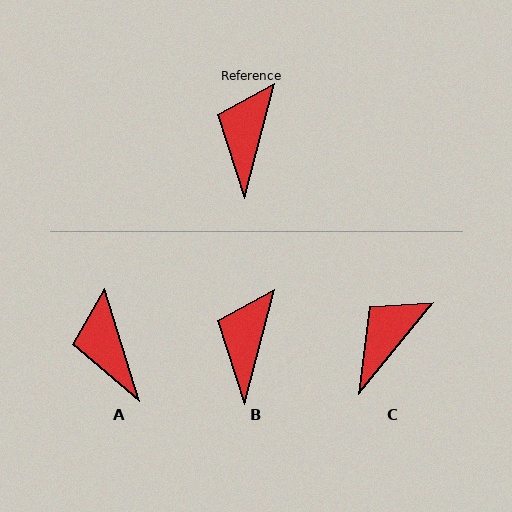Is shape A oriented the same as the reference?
No, it is off by about 31 degrees.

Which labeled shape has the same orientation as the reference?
B.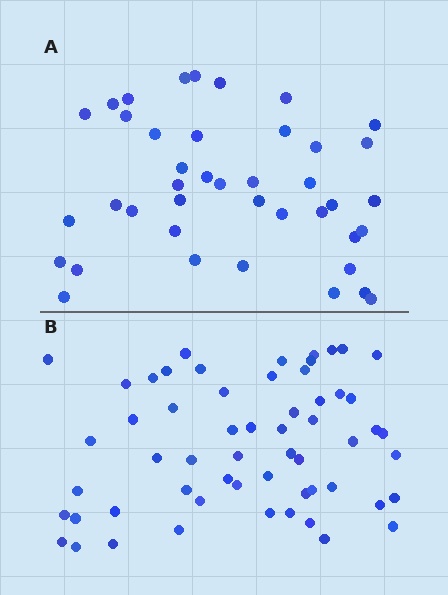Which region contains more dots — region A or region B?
Region B (the bottom region) has more dots.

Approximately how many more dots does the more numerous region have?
Region B has approximately 15 more dots than region A.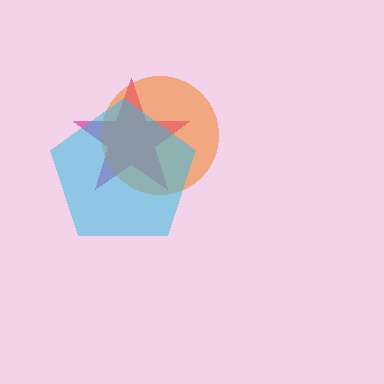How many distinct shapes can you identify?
There are 3 distinct shapes: a magenta star, an orange circle, a cyan pentagon.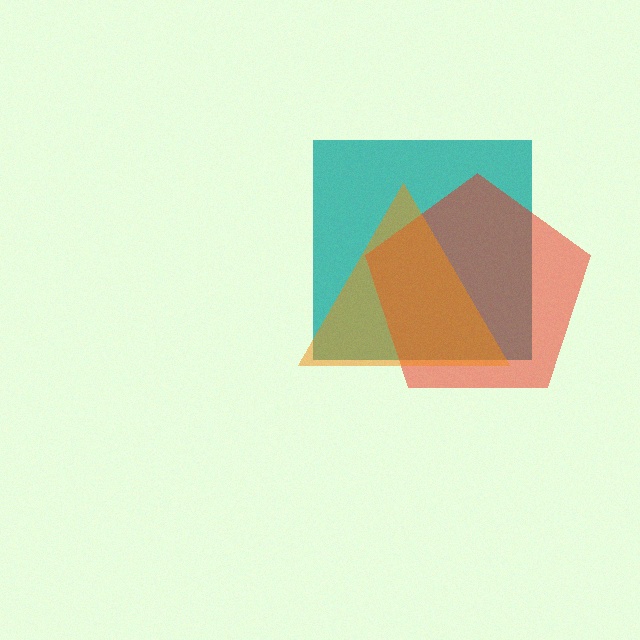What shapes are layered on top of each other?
The layered shapes are: a teal square, a red pentagon, an orange triangle.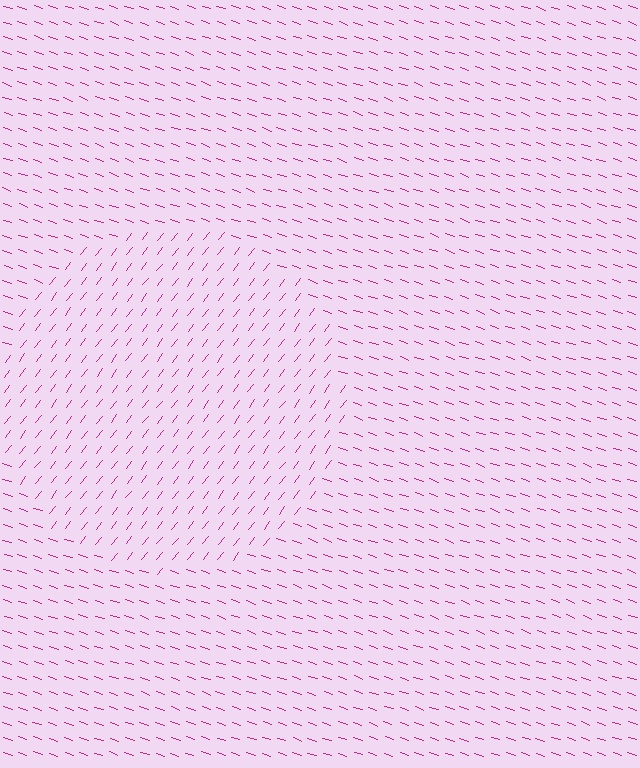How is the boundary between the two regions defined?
The boundary is defined purely by a change in line orientation (approximately 71 degrees difference). All lines are the same color and thickness.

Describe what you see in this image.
The image is filled with small magenta line segments. A circle region in the image has lines oriented differently from the surrounding lines, creating a visible texture boundary.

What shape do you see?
I see a circle.